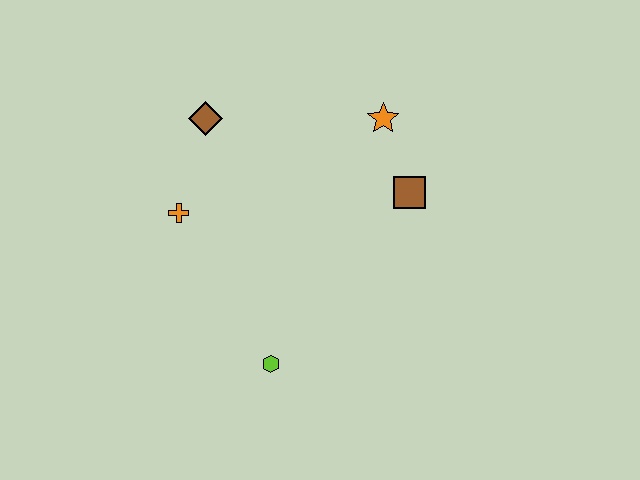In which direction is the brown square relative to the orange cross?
The brown square is to the right of the orange cross.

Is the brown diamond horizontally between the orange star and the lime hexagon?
No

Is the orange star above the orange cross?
Yes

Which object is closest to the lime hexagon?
The orange cross is closest to the lime hexagon.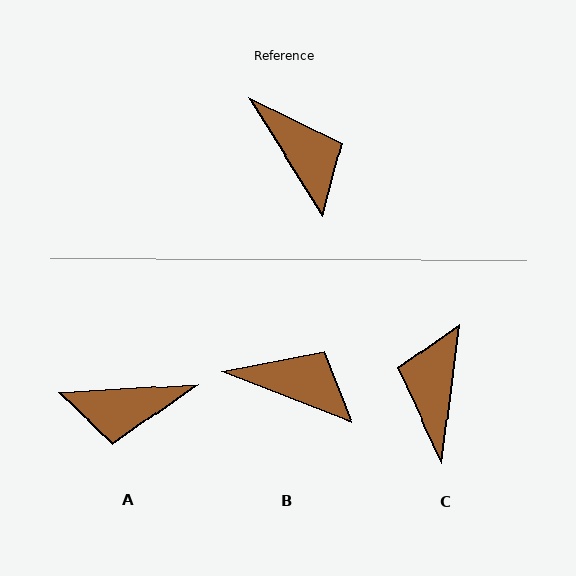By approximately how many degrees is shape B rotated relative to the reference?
Approximately 37 degrees counter-clockwise.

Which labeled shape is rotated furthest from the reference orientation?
C, about 141 degrees away.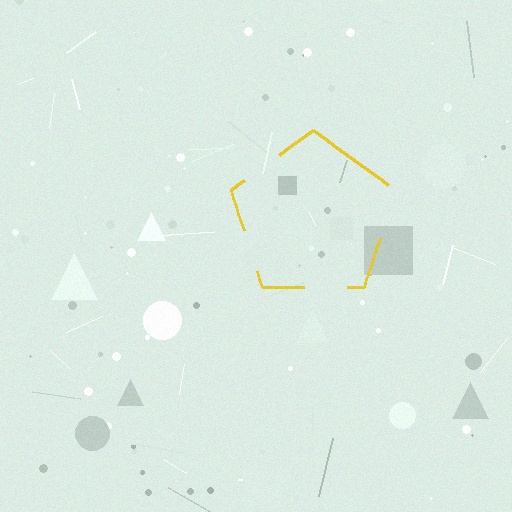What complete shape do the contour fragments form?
The contour fragments form a pentagon.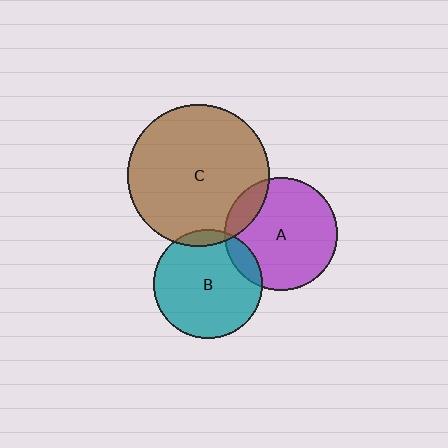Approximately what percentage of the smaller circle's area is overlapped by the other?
Approximately 15%.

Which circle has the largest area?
Circle C (brown).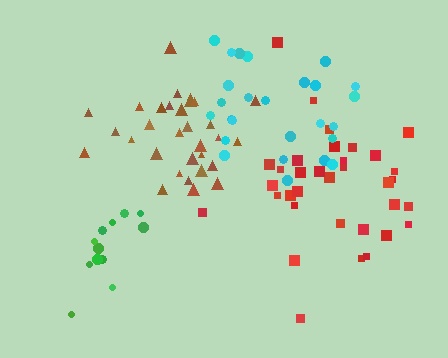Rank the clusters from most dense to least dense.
brown, green, cyan, red.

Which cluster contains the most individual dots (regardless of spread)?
Red (34).